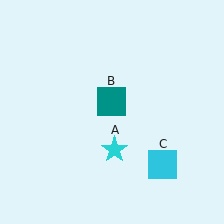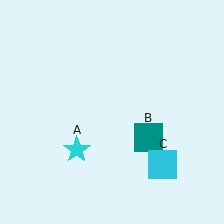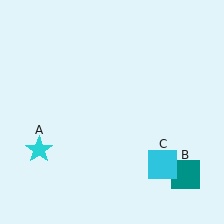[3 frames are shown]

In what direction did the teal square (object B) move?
The teal square (object B) moved down and to the right.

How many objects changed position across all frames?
2 objects changed position: cyan star (object A), teal square (object B).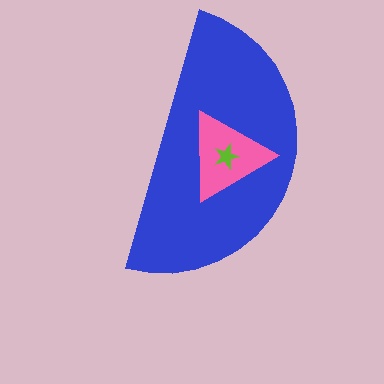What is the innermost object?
The lime star.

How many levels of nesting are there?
3.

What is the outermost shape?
The blue semicircle.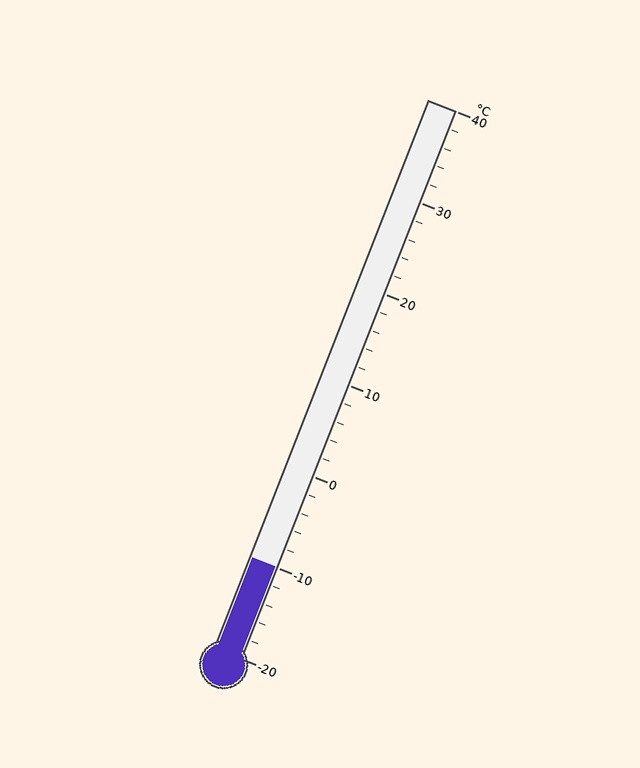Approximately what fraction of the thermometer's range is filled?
The thermometer is filled to approximately 15% of its range.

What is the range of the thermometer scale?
The thermometer scale ranges from -20°C to 40°C.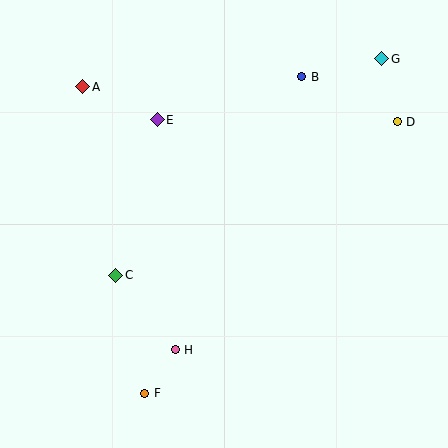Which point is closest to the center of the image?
Point C at (116, 275) is closest to the center.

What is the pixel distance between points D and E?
The distance between D and E is 240 pixels.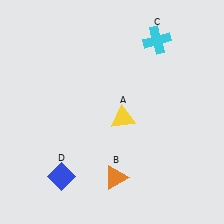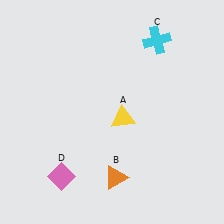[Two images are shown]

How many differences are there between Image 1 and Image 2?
There is 1 difference between the two images.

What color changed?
The diamond (D) changed from blue in Image 1 to pink in Image 2.